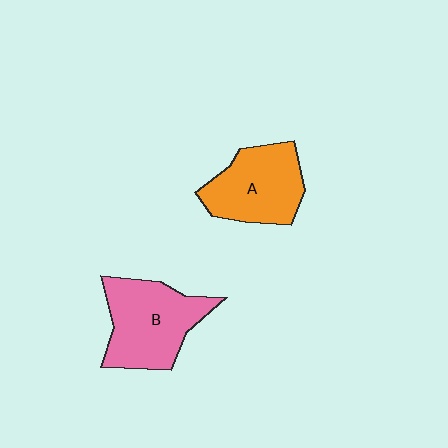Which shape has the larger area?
Shape B (pink).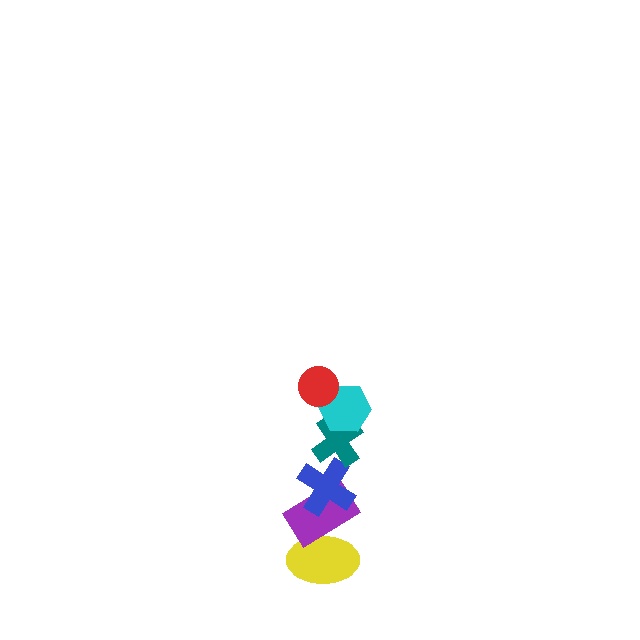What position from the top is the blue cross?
The blue cross is 4th from the top.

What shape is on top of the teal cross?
The cyan hexagon is on top of the teal cross.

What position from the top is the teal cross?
The teal cross is 3rd from the top.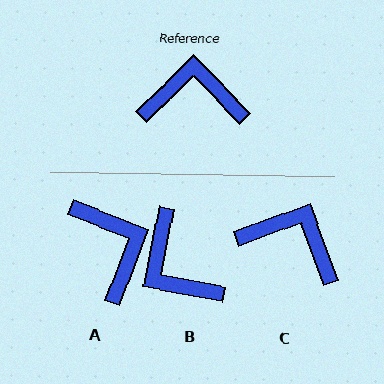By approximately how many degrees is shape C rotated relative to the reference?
Approximately 25 degrees clockwise.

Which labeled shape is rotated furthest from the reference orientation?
B, about 125 degrees away.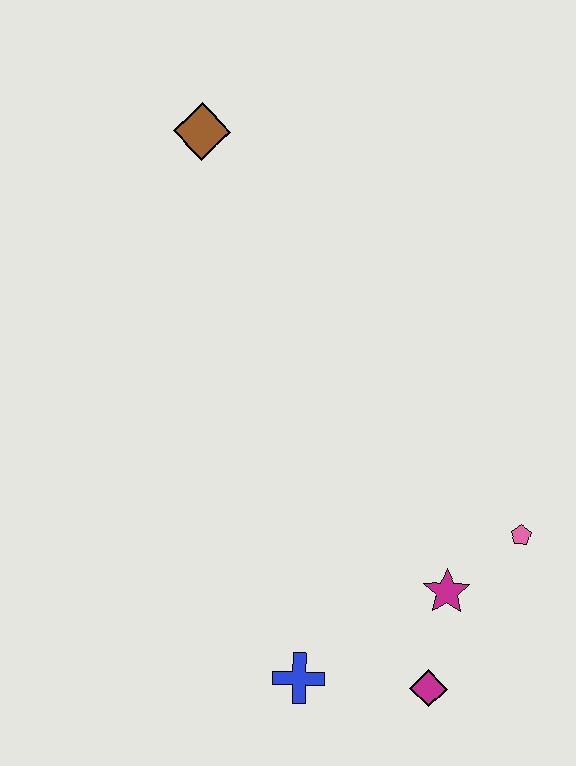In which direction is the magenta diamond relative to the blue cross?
The magenta diamond is to the right of the blue cross.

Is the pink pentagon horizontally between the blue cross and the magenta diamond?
No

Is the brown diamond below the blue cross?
No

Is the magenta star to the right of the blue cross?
Yes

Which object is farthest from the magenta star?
The brown diamond is farthest from the magenta star.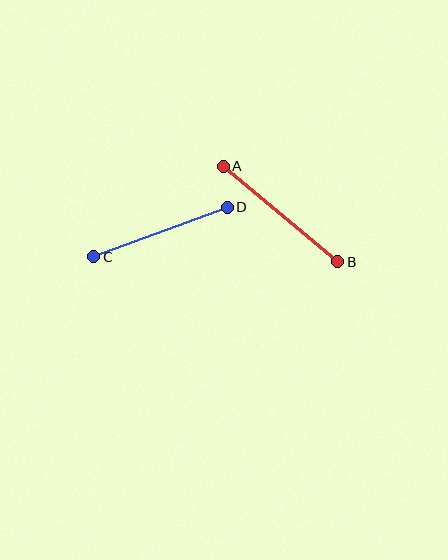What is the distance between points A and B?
The distance is approximately 149 pixels.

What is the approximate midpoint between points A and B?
The midpoint is at approximately (281, 214) pixels.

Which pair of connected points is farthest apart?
Points A and B are farthest apart.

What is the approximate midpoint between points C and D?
The midpoint is at approximately (161, 232) pixels.